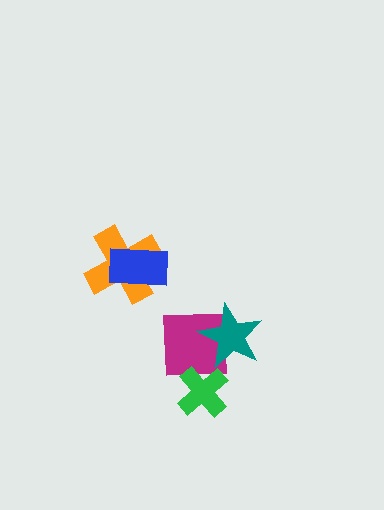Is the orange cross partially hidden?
Yes, it is partially covered by another shape.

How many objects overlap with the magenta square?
2 objects overlap with the magenta square.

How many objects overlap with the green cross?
1 object overlaps with the green cross.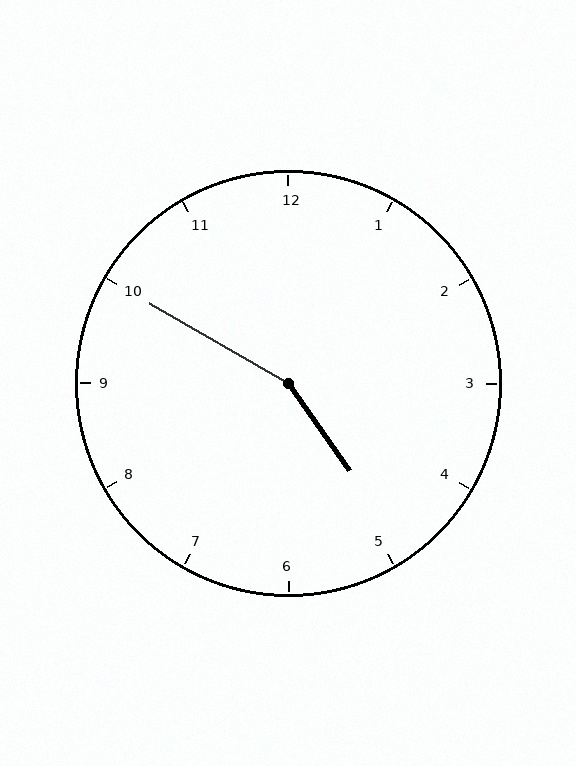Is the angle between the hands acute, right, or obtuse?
It is obtuse.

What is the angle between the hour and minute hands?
Approximately 155 degrees.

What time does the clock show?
4:50.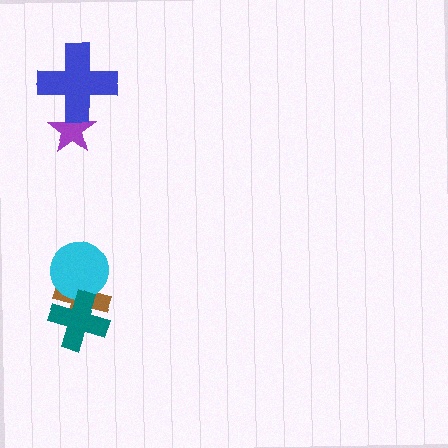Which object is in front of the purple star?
The blue cross is in front of the purple star.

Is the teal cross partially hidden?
No, no other shape covers it.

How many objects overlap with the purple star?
1 object overlaps with the purple star.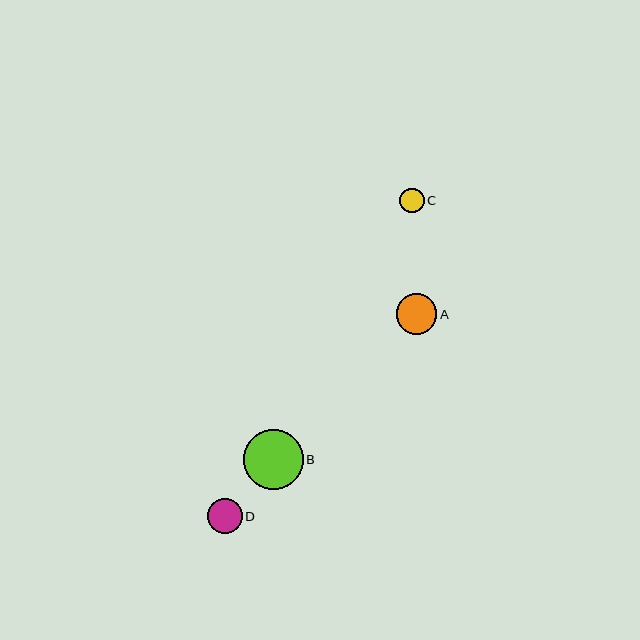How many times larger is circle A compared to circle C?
Circle A is approximately 1.6 times the size of circle C.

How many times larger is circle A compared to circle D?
Circle A is approximately 1.1 times the size of circle D.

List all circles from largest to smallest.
From largest to smallest: B, A, D, C.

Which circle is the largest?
Circle B is the largest with a size of approximately 60 pixels.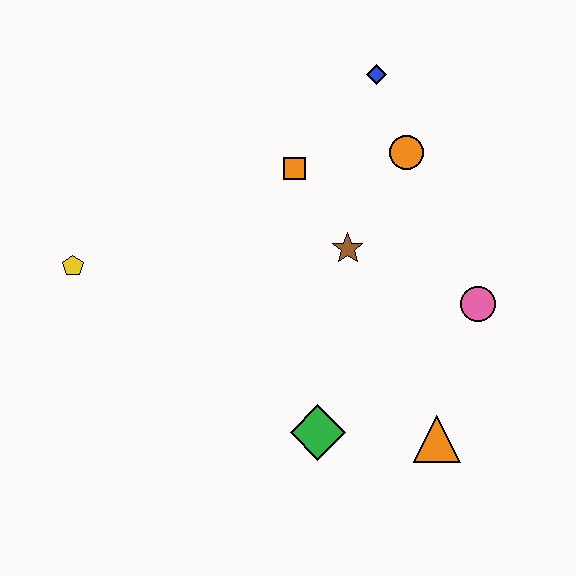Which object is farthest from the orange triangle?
The yellow pentagon is farthest from the orange triangle.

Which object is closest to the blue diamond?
The orange circle is closest to the blue diamond.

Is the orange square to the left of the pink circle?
Yes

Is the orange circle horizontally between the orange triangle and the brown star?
Yes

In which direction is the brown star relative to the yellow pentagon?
The brown star is to the right of the yellow pentagon.